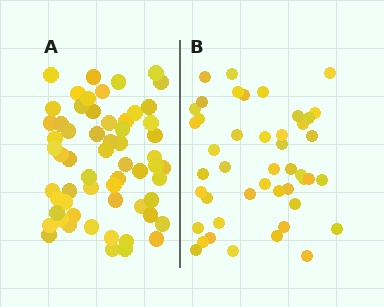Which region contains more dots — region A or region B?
Region A (the left region) has more dots.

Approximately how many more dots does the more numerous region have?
Region A has approximately 15 more dots than region B.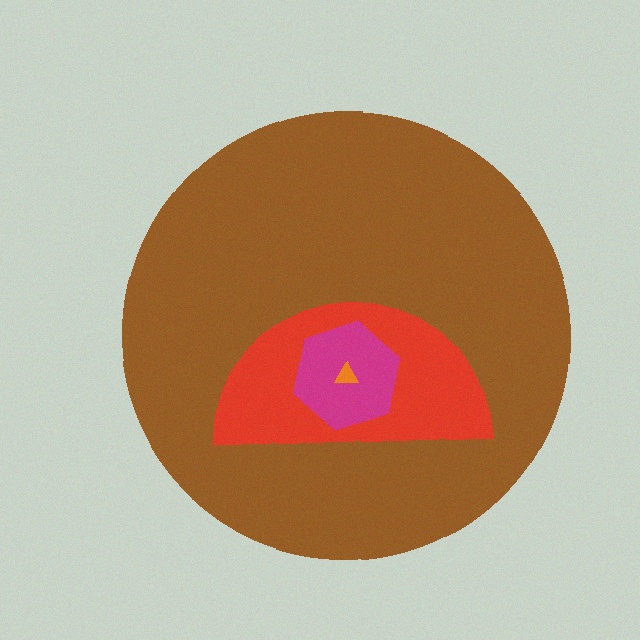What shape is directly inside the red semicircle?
The magenta hexagon.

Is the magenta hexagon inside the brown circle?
Yes.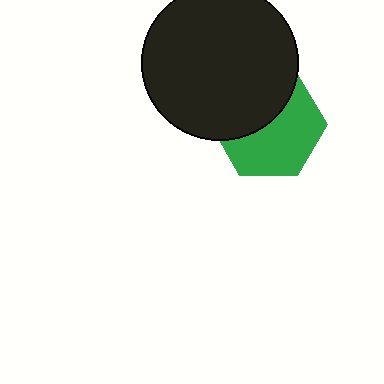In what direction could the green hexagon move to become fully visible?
The green hexagon could move down. That would shift it out from behind the black circle entirely.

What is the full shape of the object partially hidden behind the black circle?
The partially hidden object is a green hexagon.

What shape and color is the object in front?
The object in front is a black circle.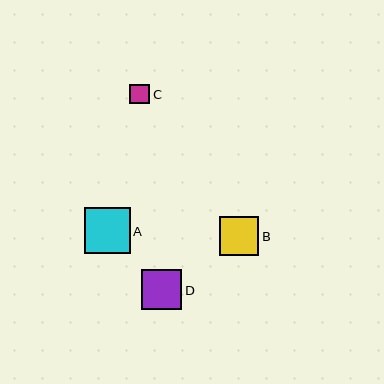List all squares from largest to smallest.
From largest to smallest: A, D, B, C.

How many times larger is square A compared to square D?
Square A is approximately 1.1 times the size of square D.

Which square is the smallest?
Square C is the smallest with a size of approximately 20 pixels.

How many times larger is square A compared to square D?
Square A is approximately 1.1 times the size of square D.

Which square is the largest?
Square A is the largest with a size of approximately 46 pixels.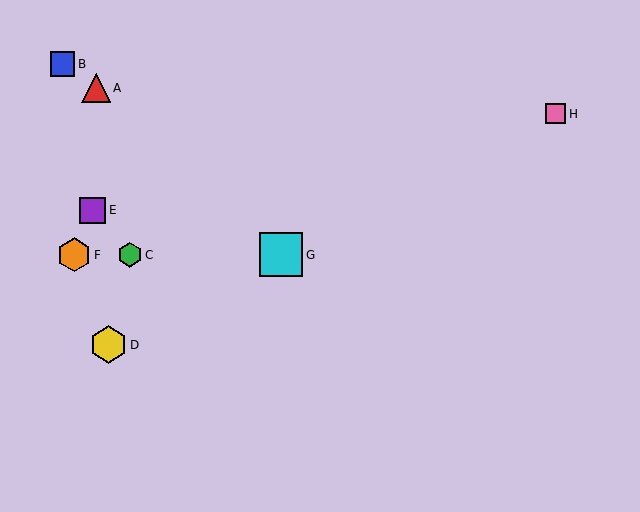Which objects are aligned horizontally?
Objects C, F, G are aligned horizontally.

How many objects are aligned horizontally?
3 objects (C, F, G) are aligned horizontally.